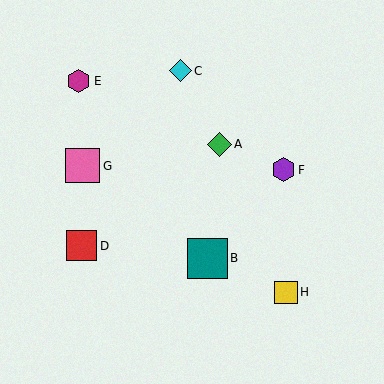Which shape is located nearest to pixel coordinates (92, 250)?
The red square (labeled D) at (82, 246) is nearest to that location.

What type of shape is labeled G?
Shape G is a pink square.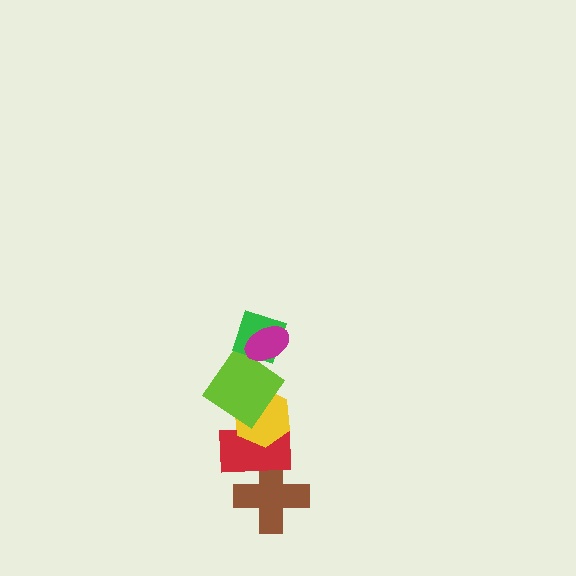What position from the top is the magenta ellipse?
The magenta ellipse is 1st from the top.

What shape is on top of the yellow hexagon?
The lime diamond is on top of the yellow hexagon.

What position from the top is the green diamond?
The green diamond is 2nd from the top.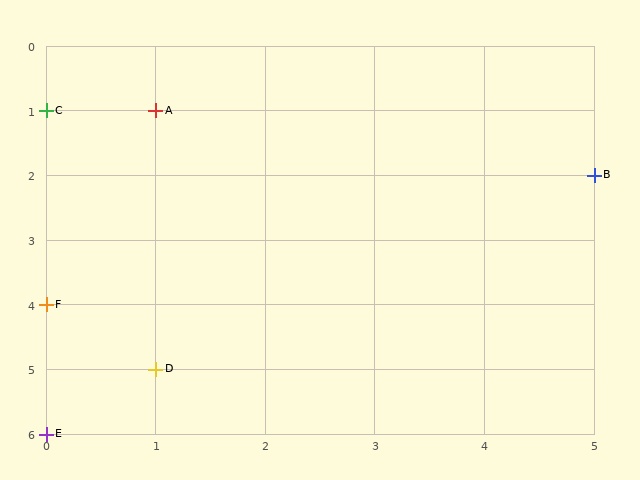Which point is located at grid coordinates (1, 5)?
Point D is at (1, 5).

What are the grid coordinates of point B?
Point B is at grid coordinates (5, 2).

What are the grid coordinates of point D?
Point D is at grid coordinates (1, 5).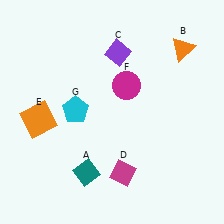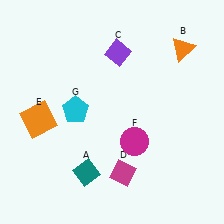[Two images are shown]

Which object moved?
The magenta circle (F) moved down.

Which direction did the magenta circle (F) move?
The magenta circle (F) moved down.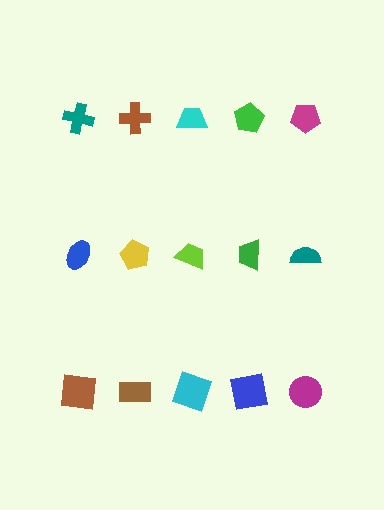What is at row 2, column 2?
A yellow pentagon.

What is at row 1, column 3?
A cyan trapezoid.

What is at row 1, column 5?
A magenta pentagon.